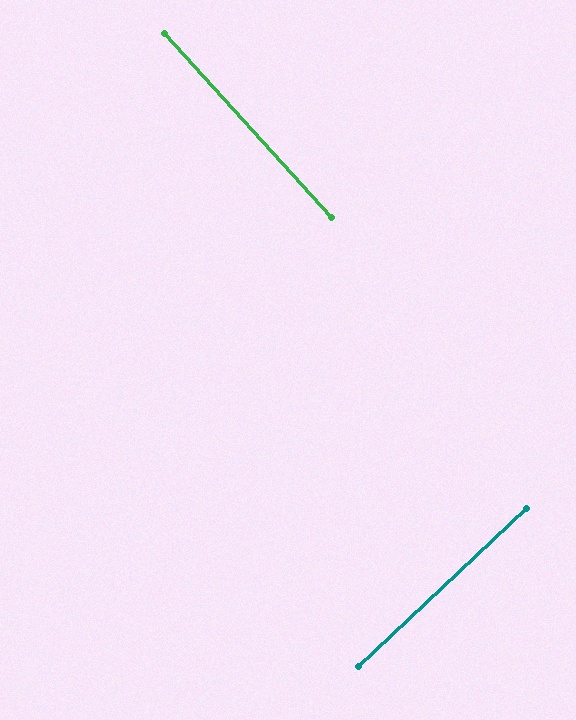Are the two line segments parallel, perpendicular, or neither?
Perpendicular — they meet at approximately 89°.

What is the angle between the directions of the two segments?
Approximately 89 degrees.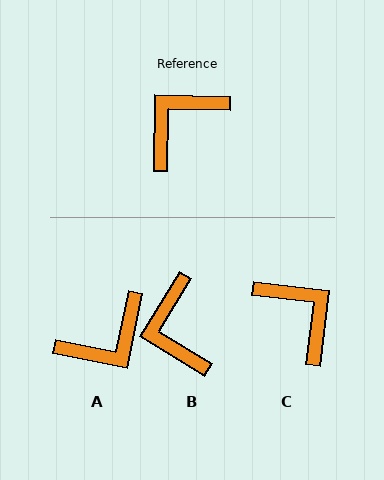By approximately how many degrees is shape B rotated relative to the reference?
Approximately 60 degrees counter-clockwise.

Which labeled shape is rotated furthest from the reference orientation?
A, about 170 degrees away.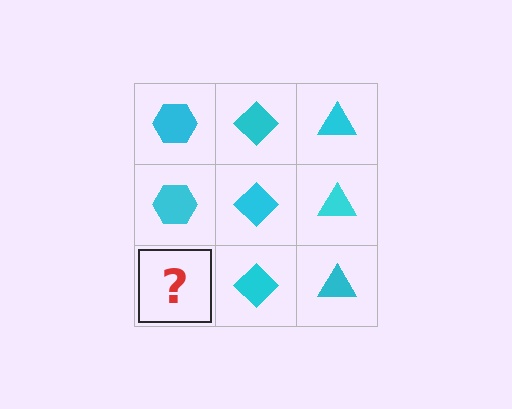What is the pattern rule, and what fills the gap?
The rule is that each column has a consistent shape. The gap should be filled with a cyan hexagon.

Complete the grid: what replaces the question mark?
The question mark should be replaced with a cyan hexagon.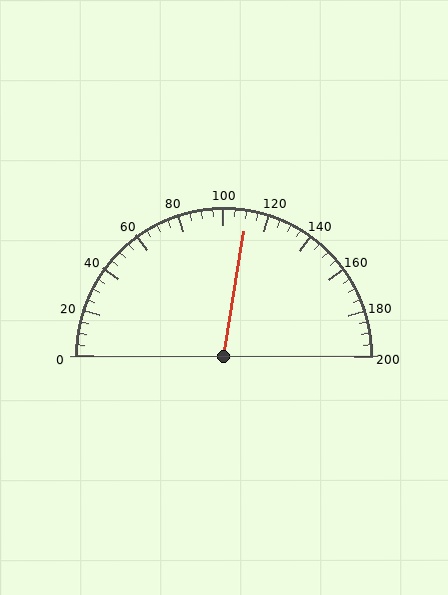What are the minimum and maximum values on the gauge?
The gauge ranges from 0 to 200.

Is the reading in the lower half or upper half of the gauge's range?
The reading is in the upper half of the range (0 to 200).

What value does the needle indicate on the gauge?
The needle indicates approximately 110.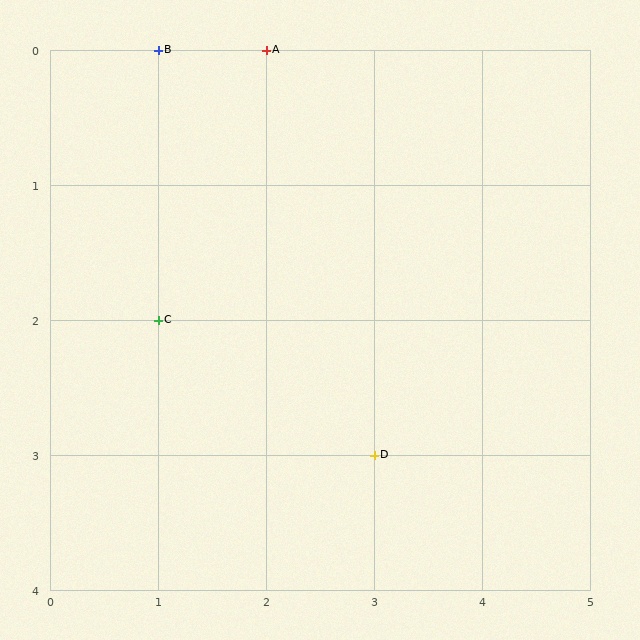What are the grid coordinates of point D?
Point D is at grid coordinates (3, 3).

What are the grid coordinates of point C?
Point C is at grid coordinates (1, 2).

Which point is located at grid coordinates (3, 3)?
Point D is at (3, 3).